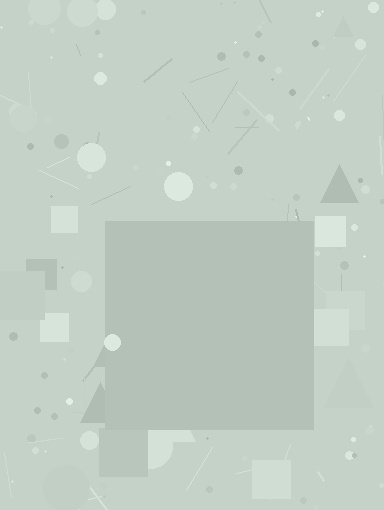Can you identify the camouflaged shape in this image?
The camouflaged shape is a square.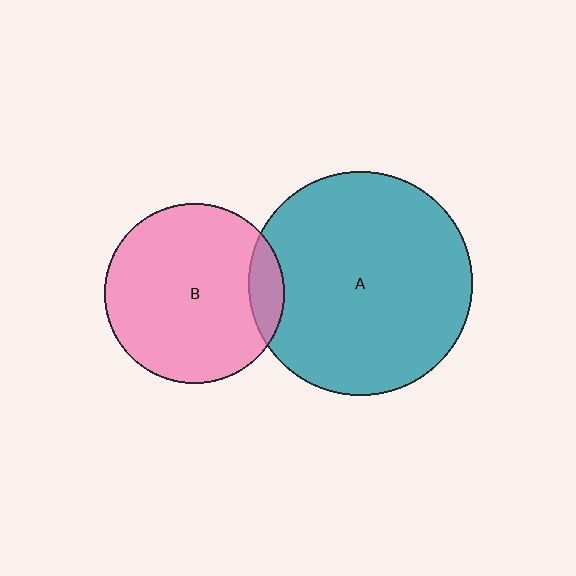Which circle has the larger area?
Circle A (teal).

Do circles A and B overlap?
Yes.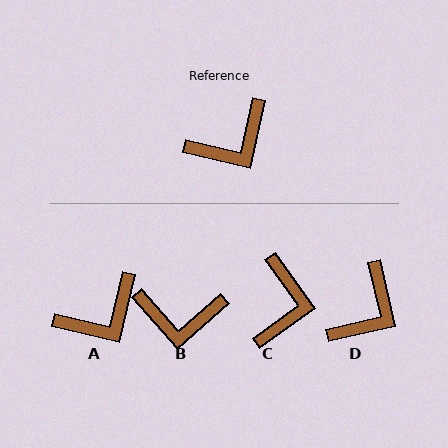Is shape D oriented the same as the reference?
No, it is off by about 26 degrees.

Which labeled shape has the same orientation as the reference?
A.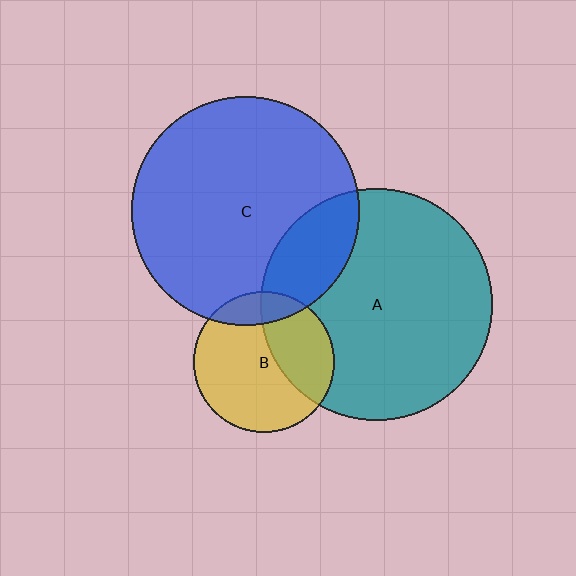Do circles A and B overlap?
Yes.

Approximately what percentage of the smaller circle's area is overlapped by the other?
Approximately 35%.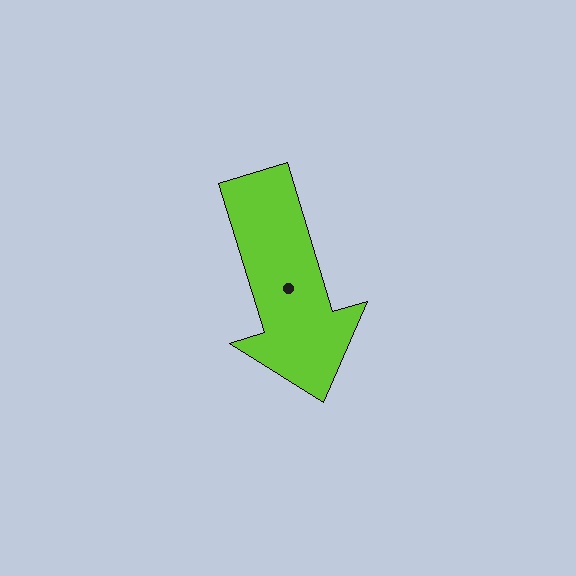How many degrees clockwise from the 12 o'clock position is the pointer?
Approximately 163 degrees.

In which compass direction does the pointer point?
South.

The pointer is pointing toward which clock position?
Roughly 5 o'clock.